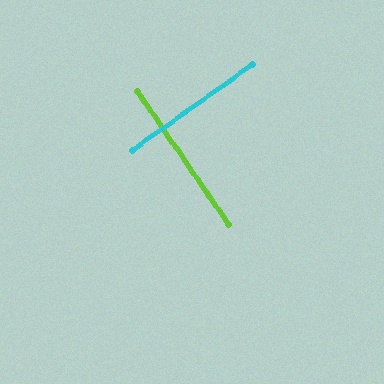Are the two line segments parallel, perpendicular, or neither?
Perpendicular — they meet at approximately 89°.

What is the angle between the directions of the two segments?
Approximately 89 degrees.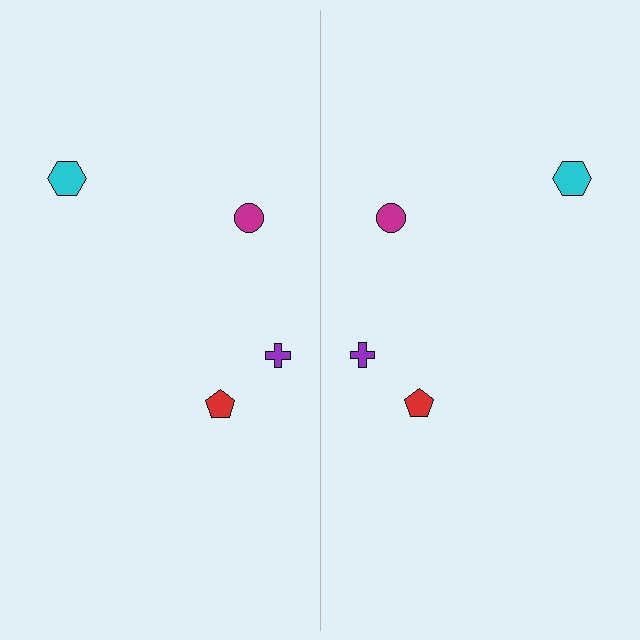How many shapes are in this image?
There are 8 shapes in this image.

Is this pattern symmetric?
Yes, this pattern has bilateral (reflection) symmetry.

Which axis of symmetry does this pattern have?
The pattern has a vertical axis of symmetry running through the center of the image.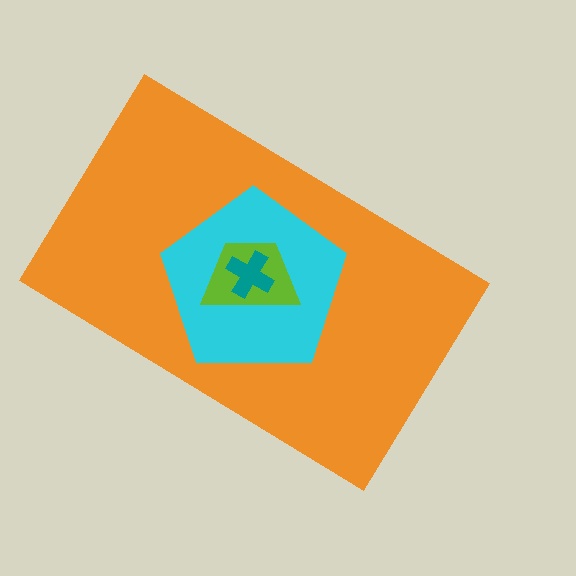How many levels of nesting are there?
4.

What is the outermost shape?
The orange rectangle.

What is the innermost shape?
The teal cross.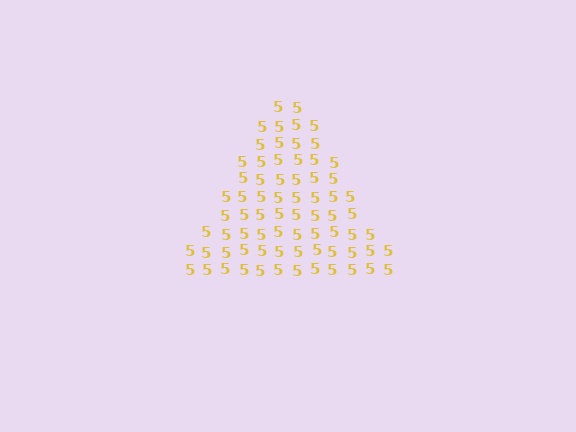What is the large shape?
The large shape is a triangle.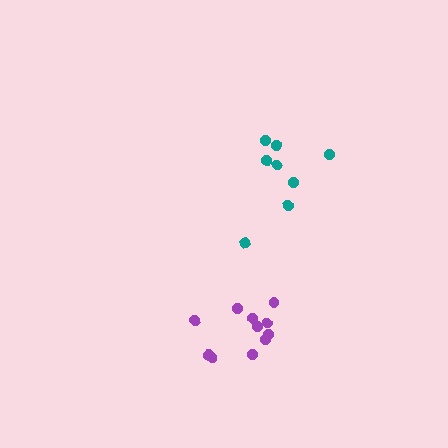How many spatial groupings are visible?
There are 2 spatial groupings.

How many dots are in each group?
Group 1: 11 dots, Group 2: 8 dots (19 total).